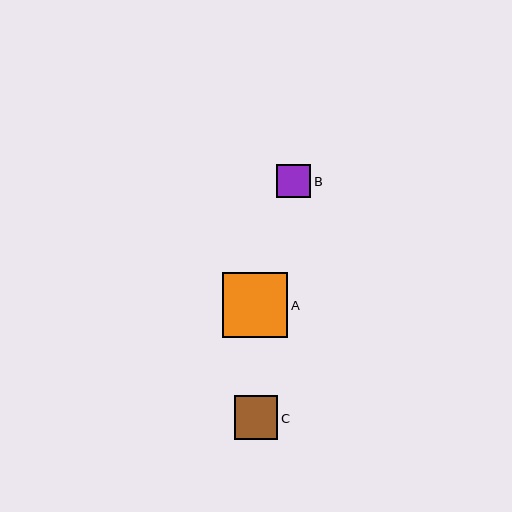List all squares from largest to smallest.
From largest to smallest: A, C, B.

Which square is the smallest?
Square B is the smallest with a size of approximately 34 pixels.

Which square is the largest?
Square A is the largest with a size of approximately 65 pixels.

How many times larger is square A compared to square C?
Square A is approximately 1.5 times the size of square C.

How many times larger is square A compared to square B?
Square A is approximately 1.9 times the size of square B.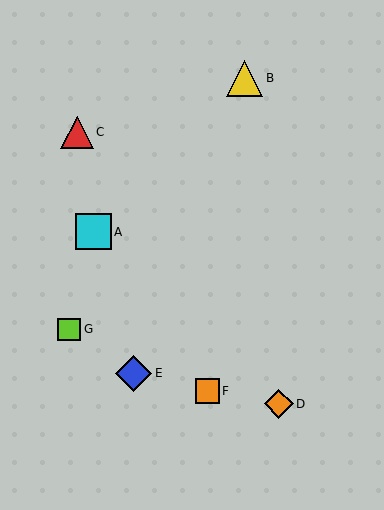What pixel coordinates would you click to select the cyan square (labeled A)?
Click at (93, 232) to select the cyan square A.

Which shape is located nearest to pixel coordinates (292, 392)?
The orange diamond (labeled D) at (279, 404) is nearest to that location.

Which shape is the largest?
The yellow triangle (labeled B) is the largest.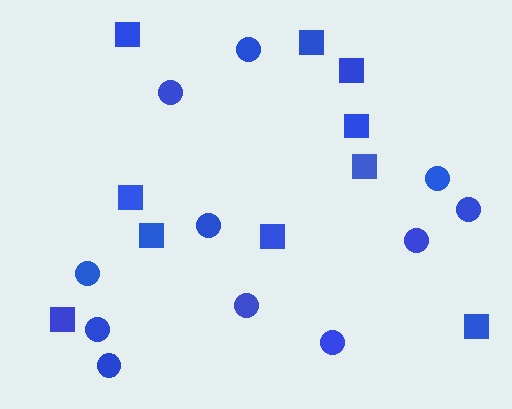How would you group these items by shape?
There are 2 groups: one group of squares (10) and one group of circles (11).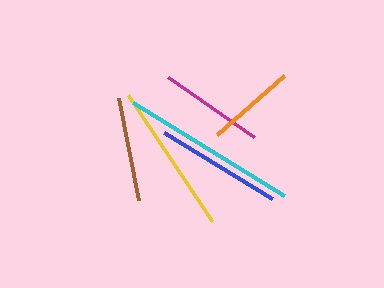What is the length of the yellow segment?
The yellow segment is approximately 151 pixels long.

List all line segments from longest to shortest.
From longest to shortest: cyan, yellow, blue, magenta, brown, orange.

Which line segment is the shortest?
The orange line is the shortest at approximately 88 pixels.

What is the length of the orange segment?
The orange segment is approximately 88 pixels long.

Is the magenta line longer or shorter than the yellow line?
The yellow line is longer than the magenta line.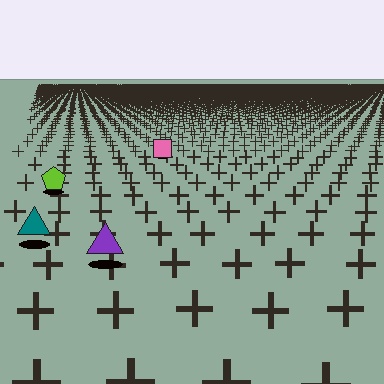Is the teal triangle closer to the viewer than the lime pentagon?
Yes. The teal triangle is closer — you can tell from the texture gradient: the ground texture is coarser near it.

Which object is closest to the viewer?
The purple triangle is closest. The texture marks near it are larger and more spread out.